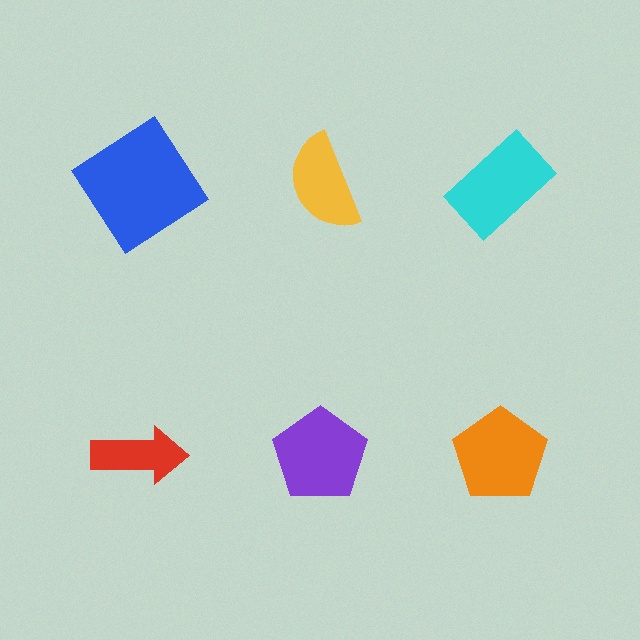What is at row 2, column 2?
A purple pentagon.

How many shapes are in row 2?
3 shapes.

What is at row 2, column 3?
An orange pentagon.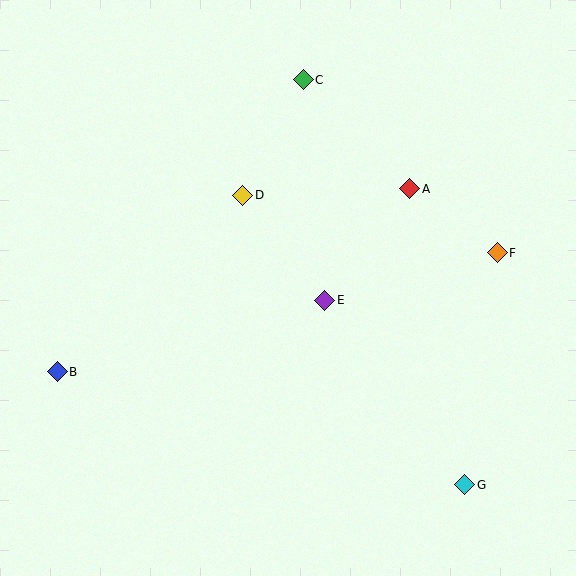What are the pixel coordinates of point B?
Point B is at (57, 372).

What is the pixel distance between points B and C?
The distance between B and C is 382 pixels.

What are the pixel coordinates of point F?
Point F is at (497, 253).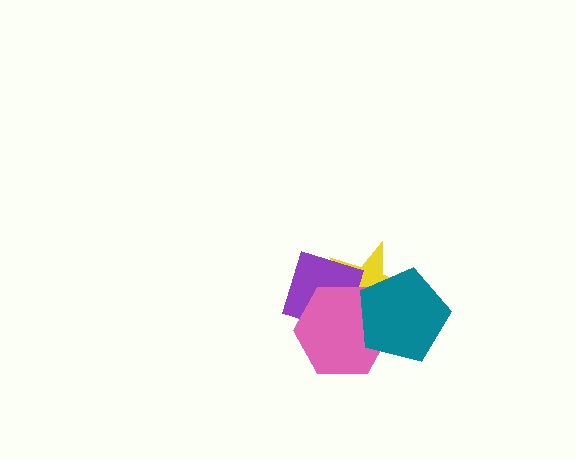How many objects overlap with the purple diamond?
3 objects overlap with the purple diamond.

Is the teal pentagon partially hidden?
No, no other shape covers it.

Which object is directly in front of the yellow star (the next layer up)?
The purple diamond is directly in front of the yellow star.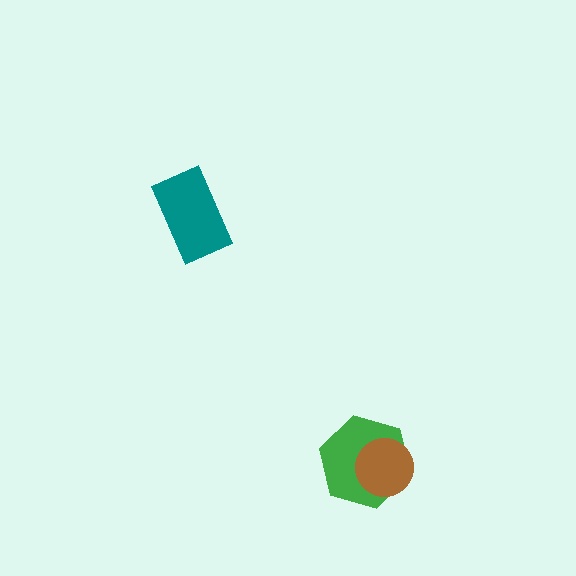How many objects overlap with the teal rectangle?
0 objects overlap with the teal rectangle.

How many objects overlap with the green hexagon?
1 object overlaps with the green hexagon.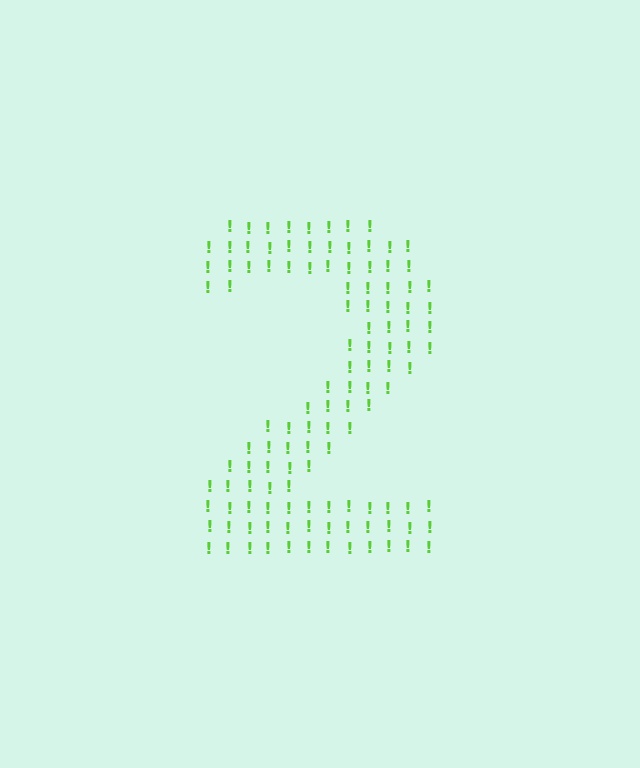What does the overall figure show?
The overall figure shows the digit 2.